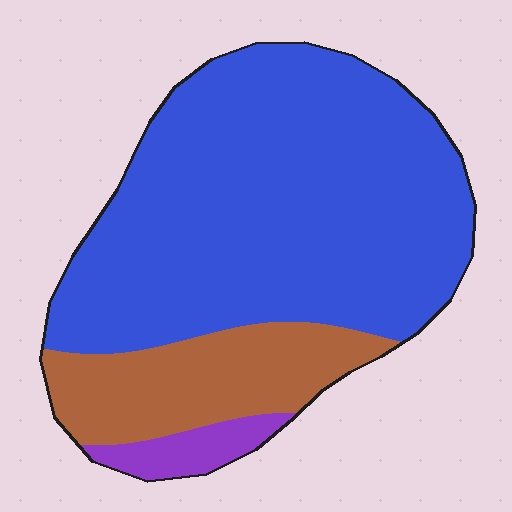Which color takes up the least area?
Purple, at roughly 5%.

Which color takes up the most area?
Blue, at roughly 75%.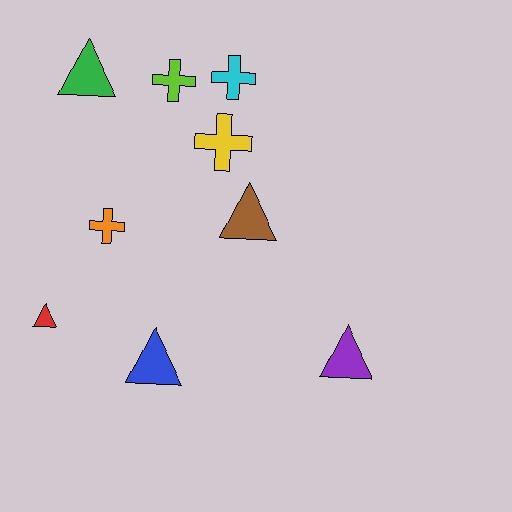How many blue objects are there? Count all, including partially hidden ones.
There is 1 blue object.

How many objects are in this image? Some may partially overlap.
There are 9 objects.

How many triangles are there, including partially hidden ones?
There are 5 triangles.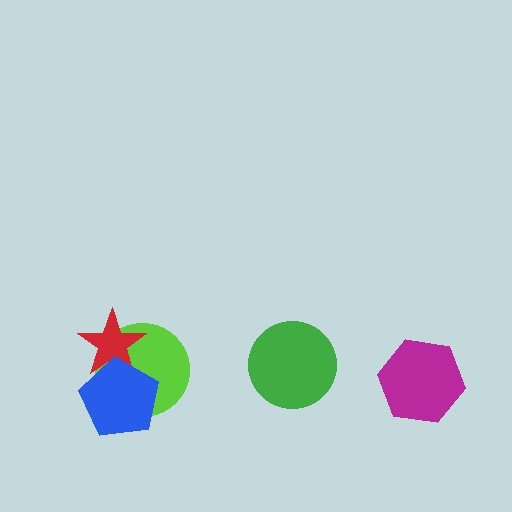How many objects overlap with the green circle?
0 objects overlap with the green circle.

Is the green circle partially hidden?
No, no other shape covers it.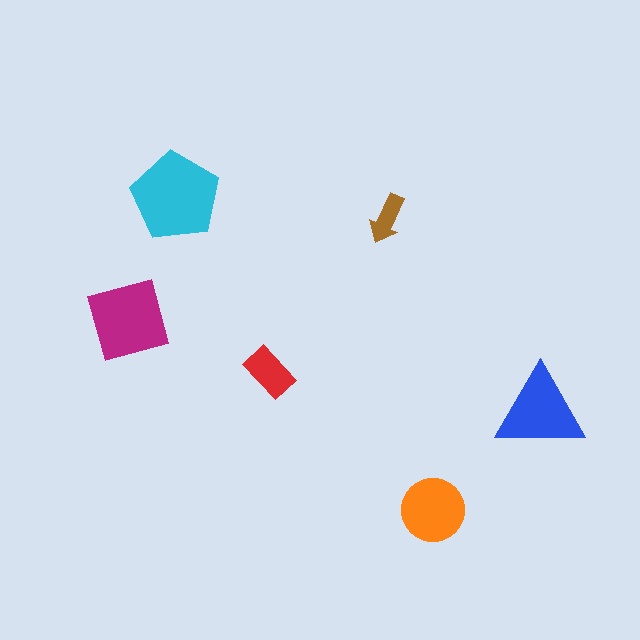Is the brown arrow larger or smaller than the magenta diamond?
Smaller.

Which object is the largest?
The cyan pentagon.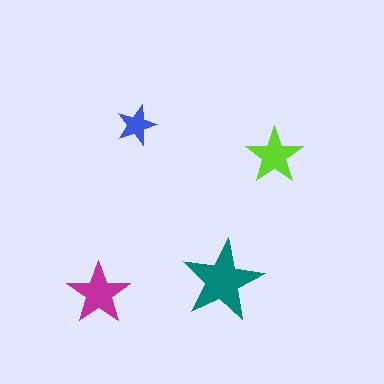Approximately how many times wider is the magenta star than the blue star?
About 1.5 times wider.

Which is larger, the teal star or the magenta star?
The teal one.